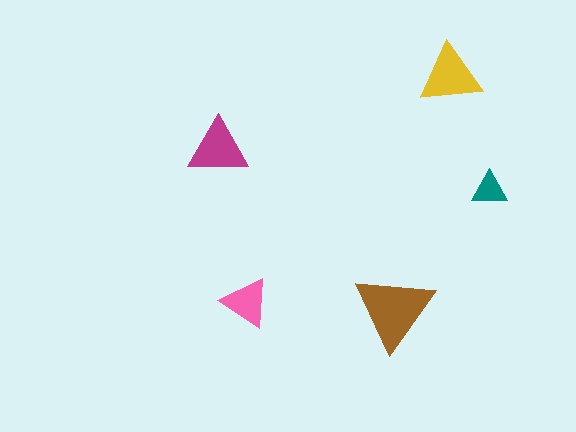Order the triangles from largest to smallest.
the brown one, the yellow one, the magenta one, the pink one, the teal one.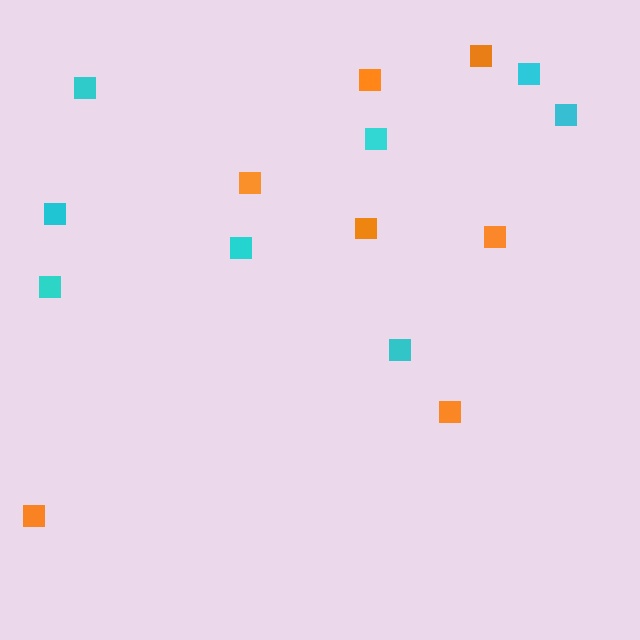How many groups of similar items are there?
There are 2 groups: one group of orange squares (7) and one group of cyan squares (8).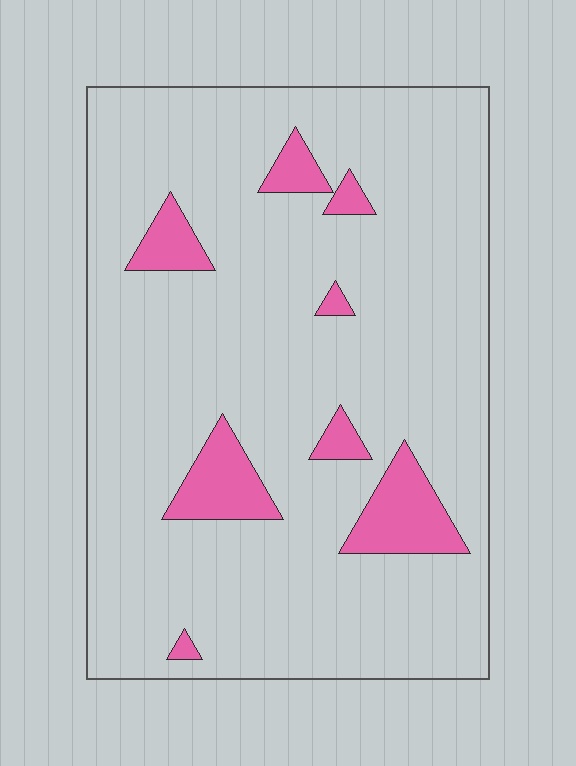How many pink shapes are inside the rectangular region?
8.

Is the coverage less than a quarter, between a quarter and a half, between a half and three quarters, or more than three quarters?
Less than a quarter.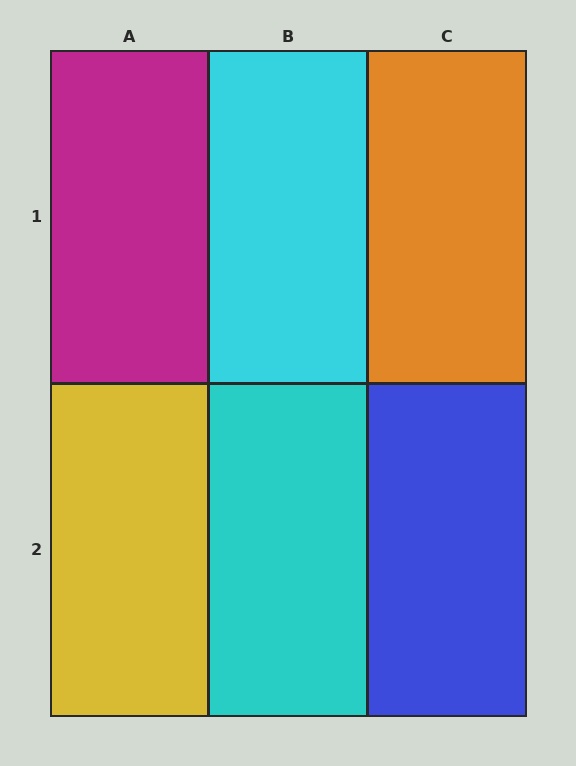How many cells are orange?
1 cell is orange.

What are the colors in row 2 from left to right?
Yellow, cyan, blue.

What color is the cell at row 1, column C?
Orange.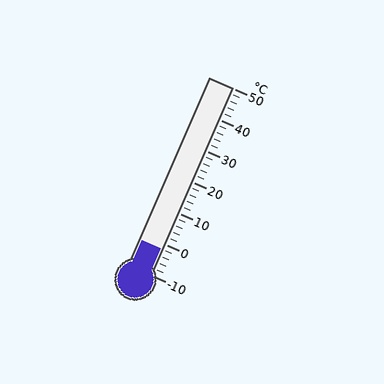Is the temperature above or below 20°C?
The temperature is below 20°C.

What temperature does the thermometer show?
The thermometer shows approximately -2°C.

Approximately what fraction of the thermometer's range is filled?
The thermometer is filled to approximately 15% of its range.